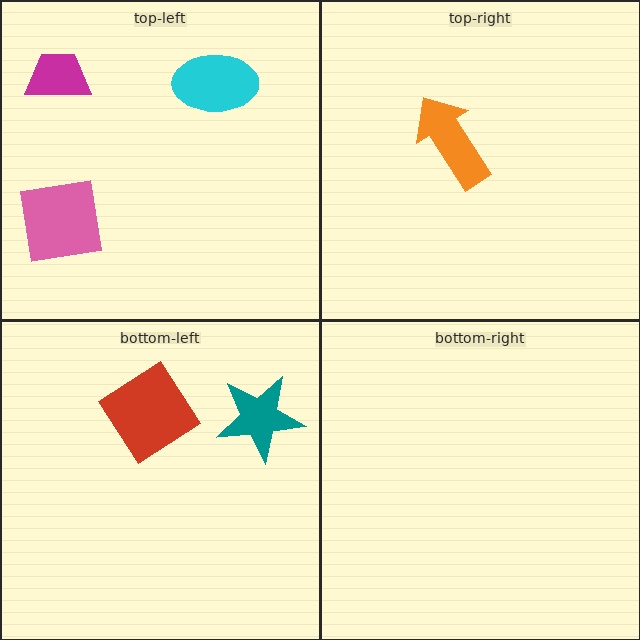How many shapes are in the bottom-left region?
2.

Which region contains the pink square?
The top-left region.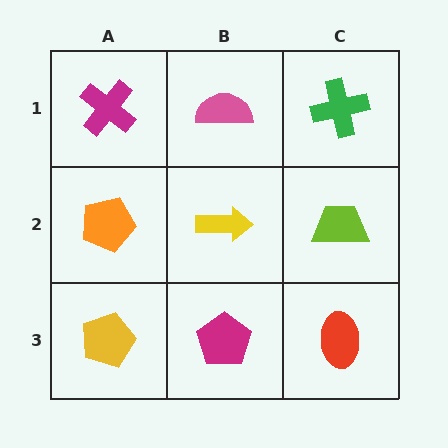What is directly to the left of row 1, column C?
A pink semicircle.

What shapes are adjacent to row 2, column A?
A magenta cross (row 1, column A), a yellow pentagon (row 3, column A), a yellow arrow (row 2, column B).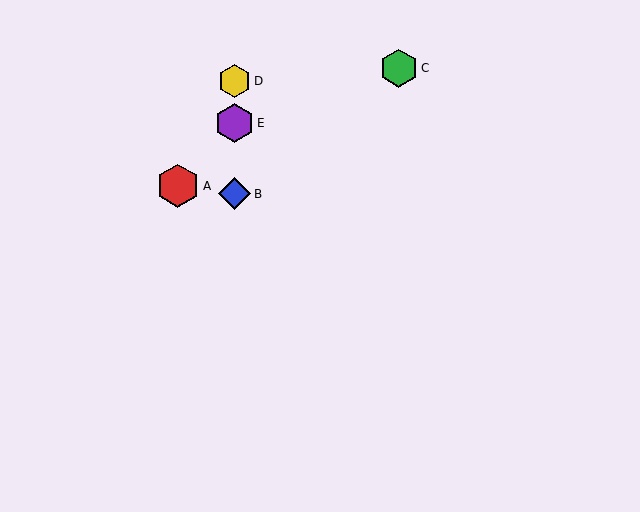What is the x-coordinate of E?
Object E is at x≈235.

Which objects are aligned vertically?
Objects B, D, E are aligned vertically.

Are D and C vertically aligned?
No, D is at x≈235 and C is at x≈399.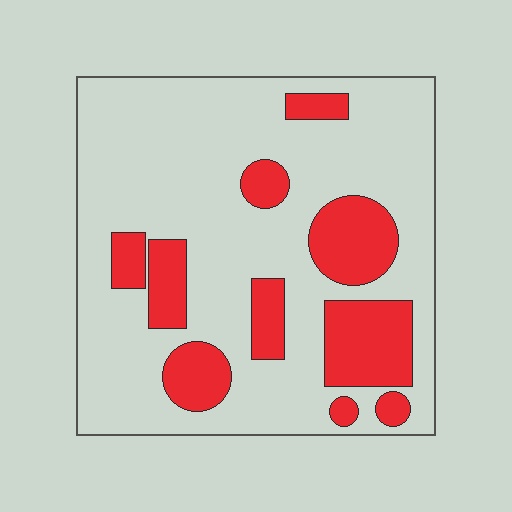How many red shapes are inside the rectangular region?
10.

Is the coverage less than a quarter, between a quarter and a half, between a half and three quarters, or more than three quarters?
Less than a quarter.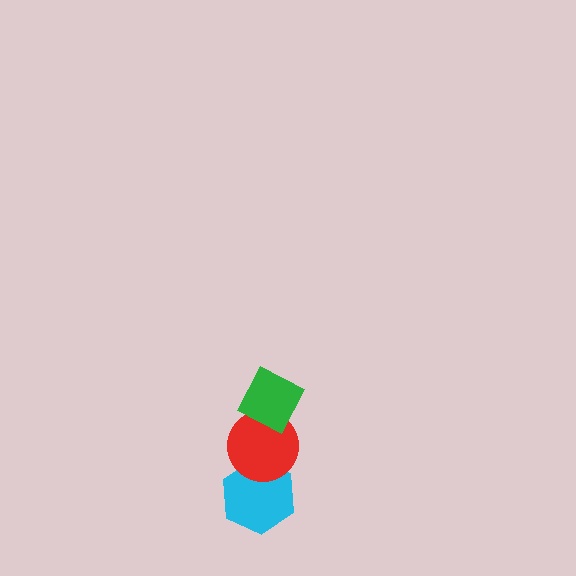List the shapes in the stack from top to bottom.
From top to bottom: the green diamond, the red circle, the cyan hexagon.